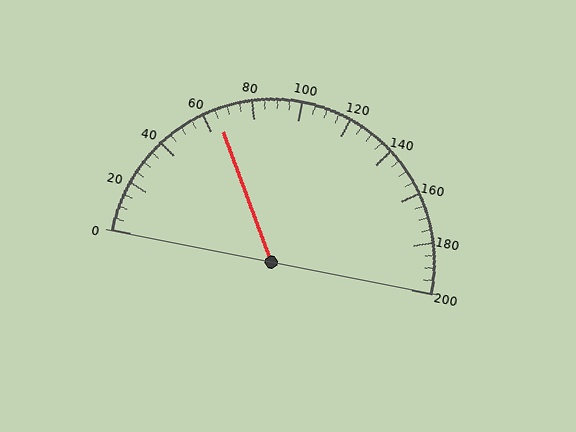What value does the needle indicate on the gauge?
The needle indicates approximately 65.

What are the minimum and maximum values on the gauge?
The gauge ranges from 0 to 200.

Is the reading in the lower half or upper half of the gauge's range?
The reading is in the lower half of the range (0 to 200).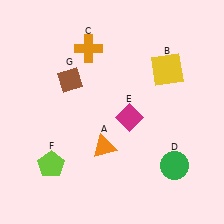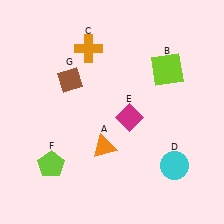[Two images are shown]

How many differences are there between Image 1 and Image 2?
There are 2 differences between the two images.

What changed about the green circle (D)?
In Image 1, D is green. In Image 2, it changed to cyan.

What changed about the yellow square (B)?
In Image 1, B is yellow. In Image 2, it changed to lime.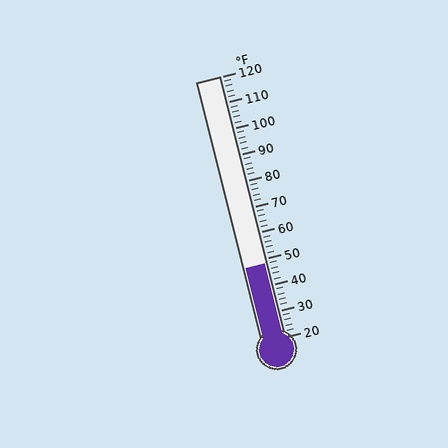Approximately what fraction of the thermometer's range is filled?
The thermometer is filled to approximately 30% of its range.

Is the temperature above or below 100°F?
The temperature is below 100°F.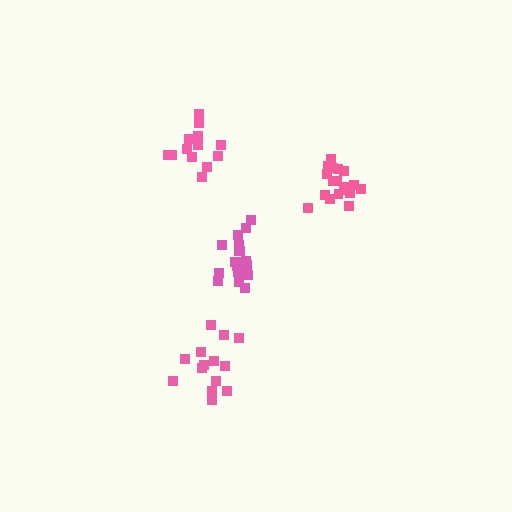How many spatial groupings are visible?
There are 4 spatial groupings.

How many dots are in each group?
Group 1: 19 dots, Group 2: 13 dots, Group 3: 19 dots, Group 4: 14 dots (65 total).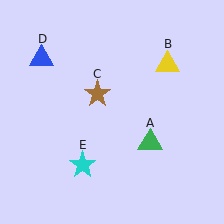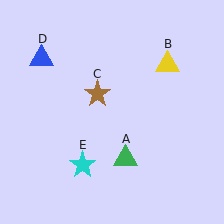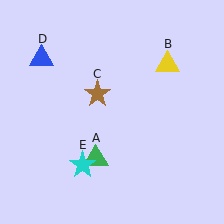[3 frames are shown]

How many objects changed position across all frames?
1 object changed position: green triangle (object A).